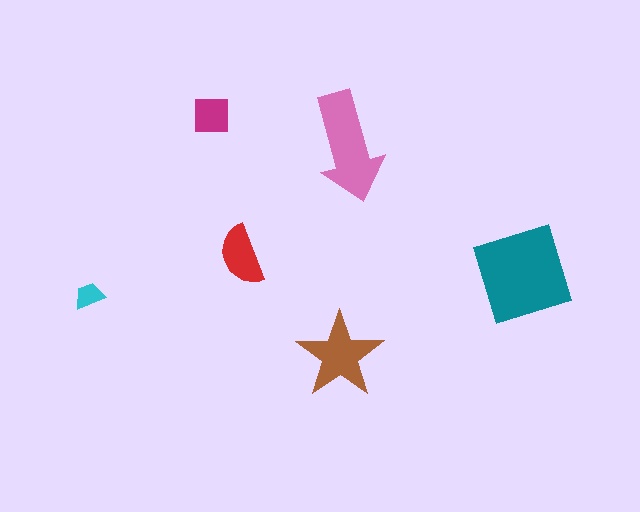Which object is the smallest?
The cyan trapezoid.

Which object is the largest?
The teal diamond.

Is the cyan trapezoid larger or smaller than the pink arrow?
Smaller.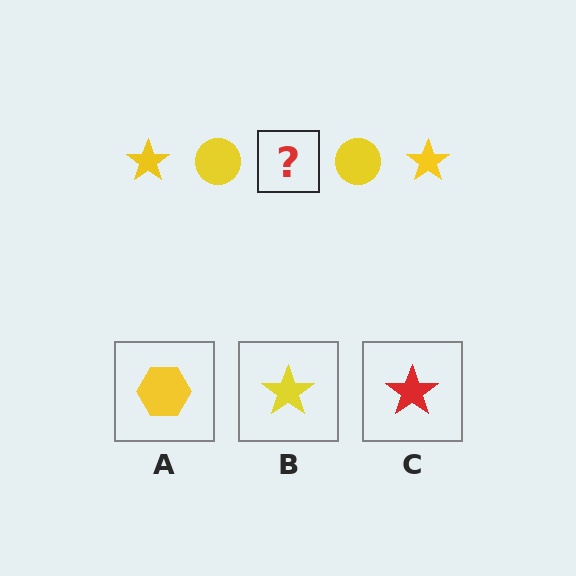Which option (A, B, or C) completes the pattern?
B.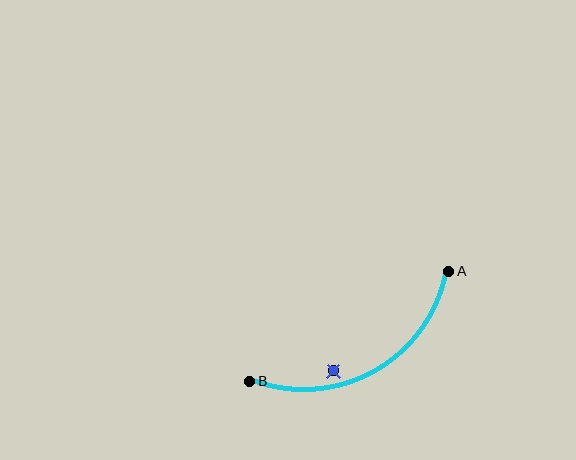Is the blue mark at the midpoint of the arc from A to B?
No — the blue mark does not lie on the arc at all. It sits slightly inside the curve.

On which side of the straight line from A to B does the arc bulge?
The arc bulges below the straight line connecting A and B.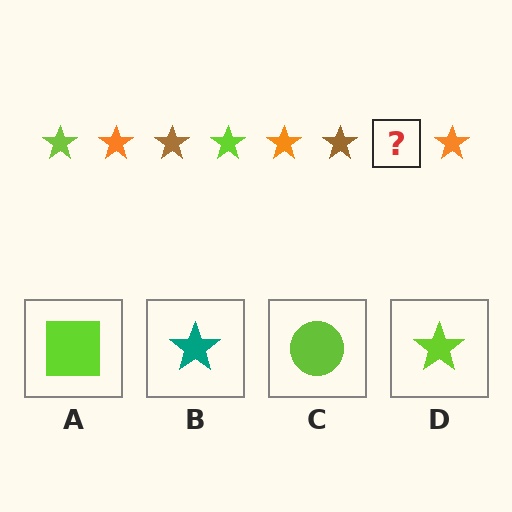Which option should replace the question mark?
Option D.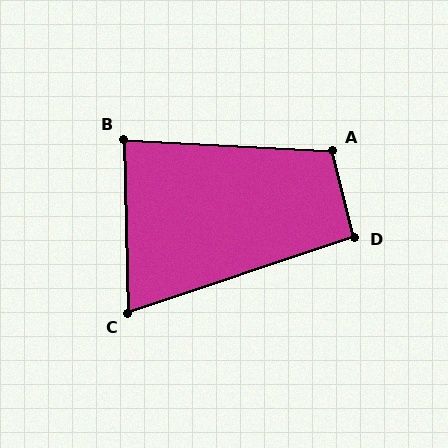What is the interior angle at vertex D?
Approximately 94 degrees (approximately right).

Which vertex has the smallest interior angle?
C, at approximately 73 degrees.